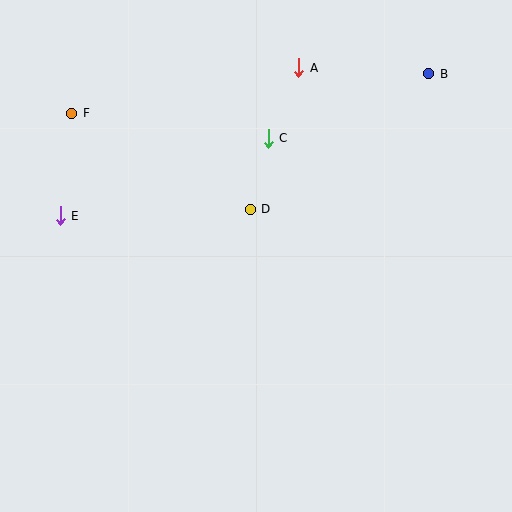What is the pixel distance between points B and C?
The distance between B and C is 173 pixels.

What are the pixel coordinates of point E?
Point E is at (60, 216).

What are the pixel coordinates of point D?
Point D is at (250, 209).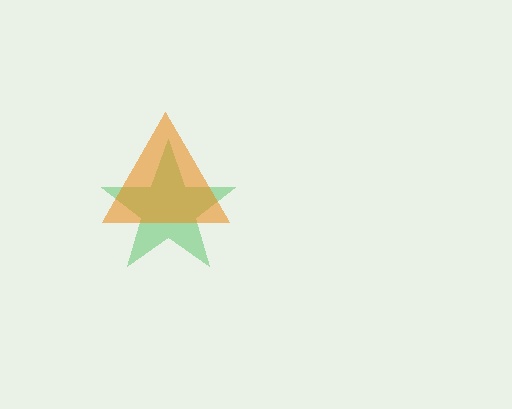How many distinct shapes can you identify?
There are 2 distinct shapes: a green star, an orange triangle.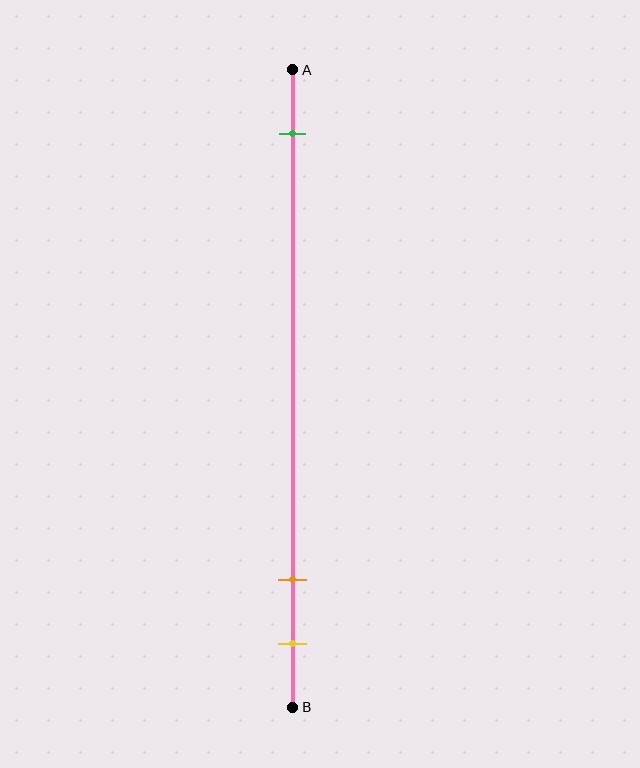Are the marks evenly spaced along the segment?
No, the marks are not evenly spaced.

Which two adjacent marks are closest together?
The orange and yellow marks are the closest adjacent pair.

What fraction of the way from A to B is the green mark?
The green mark is approximately 10% (0.1) of the way from A to B.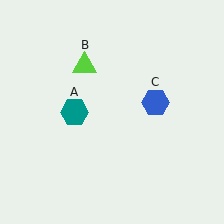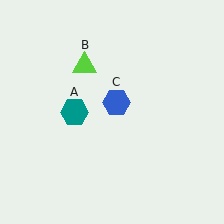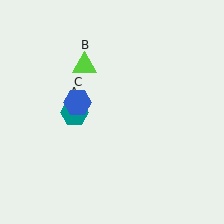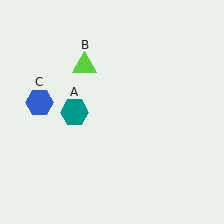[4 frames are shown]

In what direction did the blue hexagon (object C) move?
The blue hexagon (object C) moved left.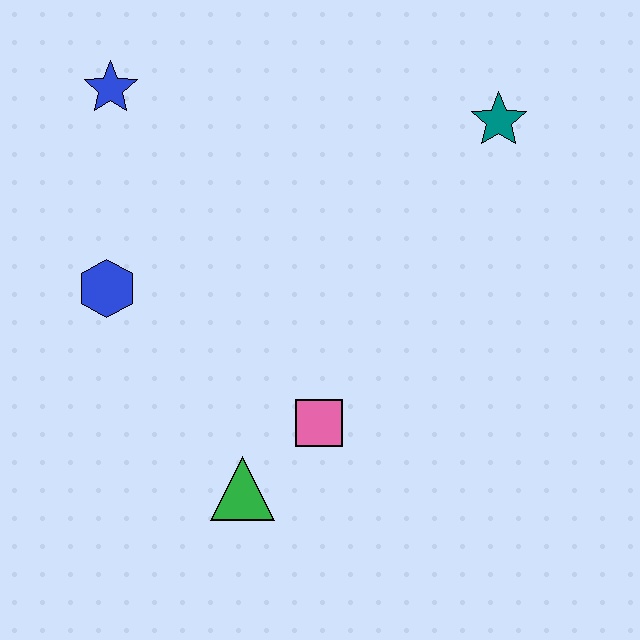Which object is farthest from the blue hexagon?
The teal star is farthest from the blue hexagon.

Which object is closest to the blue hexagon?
The blue star is closest to the blue hexagon.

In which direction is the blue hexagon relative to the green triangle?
The blue hexagon is above the green triangle.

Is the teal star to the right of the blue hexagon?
Yes